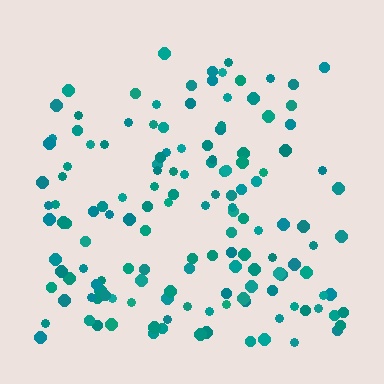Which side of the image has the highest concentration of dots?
The bottom.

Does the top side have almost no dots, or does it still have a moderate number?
Still a moderate number, just noticeably fewer than the bottom.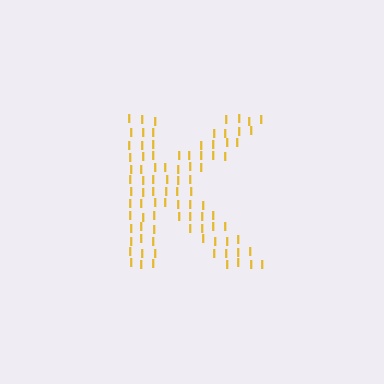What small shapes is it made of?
It is made of small letter I's.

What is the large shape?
The large shape is the letter K.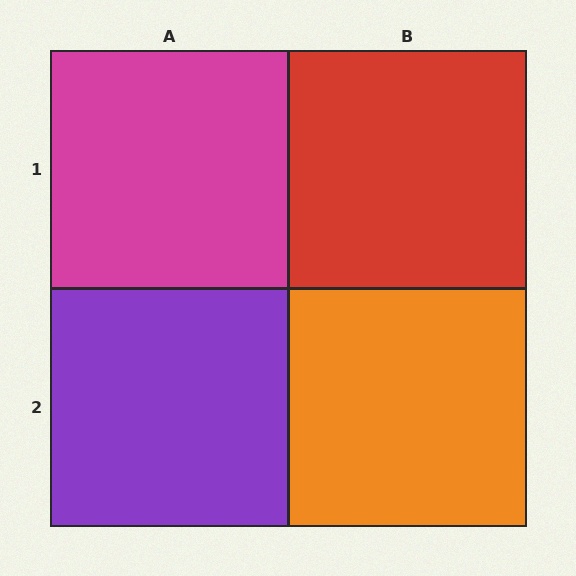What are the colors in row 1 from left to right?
Magenta, red.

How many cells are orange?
1 cell is orange.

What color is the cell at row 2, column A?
Purple.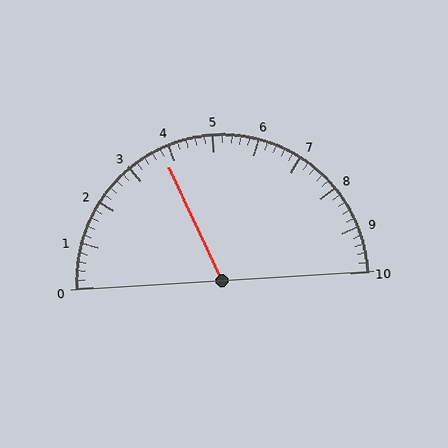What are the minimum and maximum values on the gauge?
The gauge ranges from 0 to 10.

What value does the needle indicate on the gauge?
The needle indicates approximately 3.8.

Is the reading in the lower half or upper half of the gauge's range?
The reading is in the lower half of the range (0 to 10).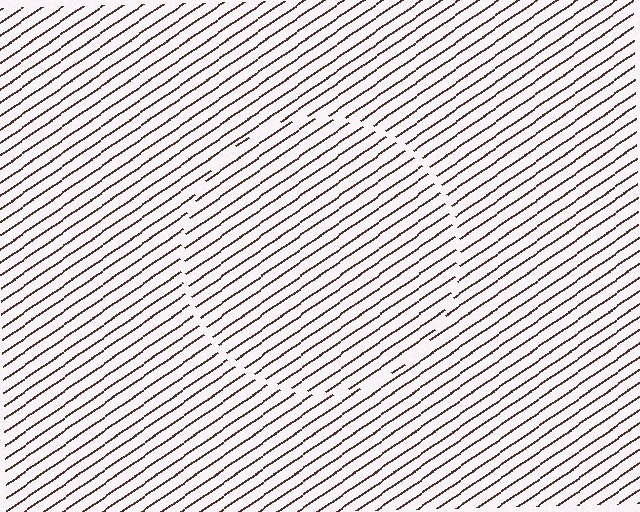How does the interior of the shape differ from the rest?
The interior of the shape contains the same grating, shifted by half a period — the contour is defined by the phase discontinuity where line-ends from the inner and outer gratings abut.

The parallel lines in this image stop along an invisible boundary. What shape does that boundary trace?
An illusory circle. The interior of the shape contains the same grating, shifted by half a period — the contour is defined by the phase discontinuity where line-ends from the inner and outer gratings abut.